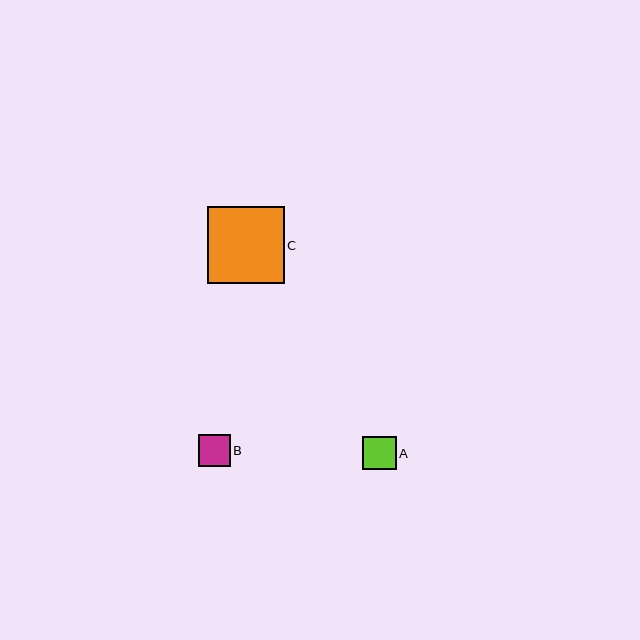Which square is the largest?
Square C is the largest with a size of approximately 77 pixels.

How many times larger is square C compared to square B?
Square C is approximately 2.4 times the size of square B.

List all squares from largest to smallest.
From largest to smallest: C, A, B.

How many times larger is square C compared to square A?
Square C is approximately 2.3 times the size of square A.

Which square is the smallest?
Square B is the smallest with a size of approximately 32 pixels.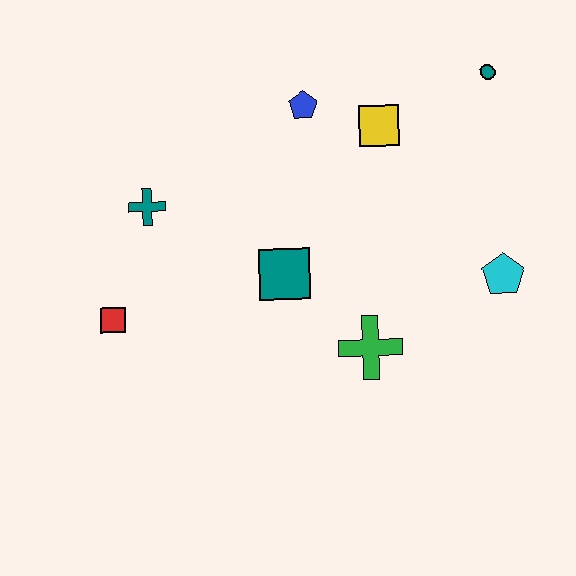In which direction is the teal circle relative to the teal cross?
The teal circle is to the right of the teal cross.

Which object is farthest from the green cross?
The teal circle is farthest from the green cross.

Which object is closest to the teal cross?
The red square is closest to the teal cross.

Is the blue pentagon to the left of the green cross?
Yes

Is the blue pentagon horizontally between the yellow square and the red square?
Yes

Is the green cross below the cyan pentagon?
Yes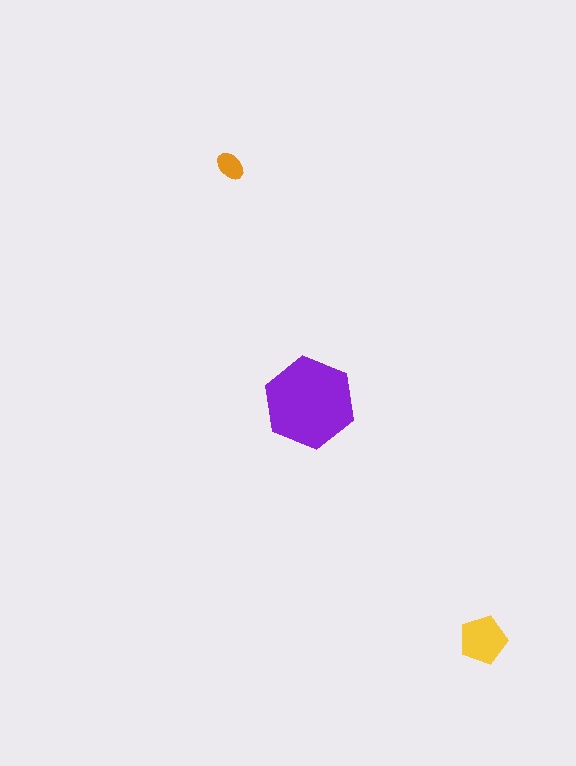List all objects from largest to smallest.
The purple hexagon, the yellow pentagon, the orange ellipse.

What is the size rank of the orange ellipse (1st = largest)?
3rd.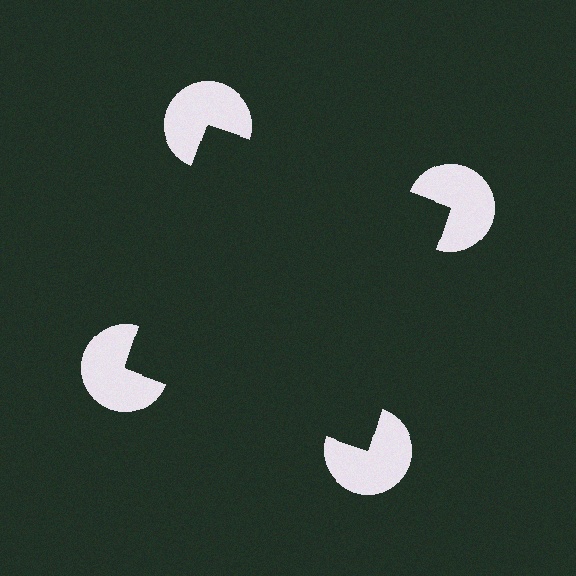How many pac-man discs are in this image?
There are 4 — one at each vertex of the illusory square.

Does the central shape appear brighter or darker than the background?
It typically appears slightly darker than the background, even though no actual brightness change is drawn.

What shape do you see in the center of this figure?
An illusory square — its edges are inferred from the aligned wedge cuts in the pac-man discs, not physically drawn.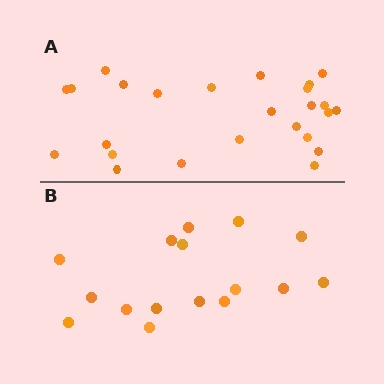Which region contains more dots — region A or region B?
Region A (the top region) has more dots.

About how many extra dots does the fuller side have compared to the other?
Region A has roughly 8 or so more dots than region B.